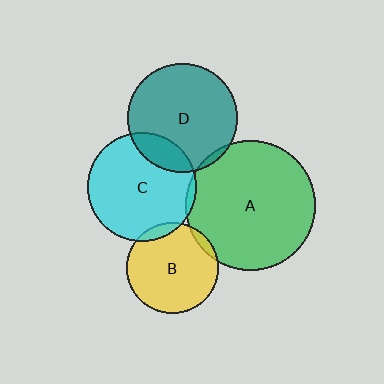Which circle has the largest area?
Circle A (green).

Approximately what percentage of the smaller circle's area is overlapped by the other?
Approximately 15%.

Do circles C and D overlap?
Yes.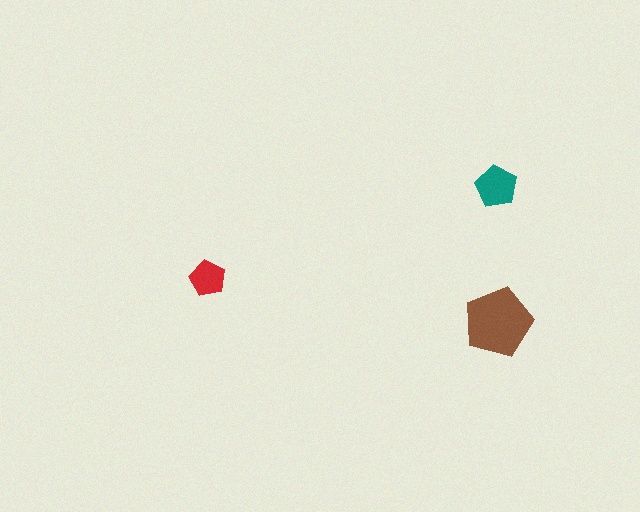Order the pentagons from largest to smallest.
the brown one, the teal one, the red one.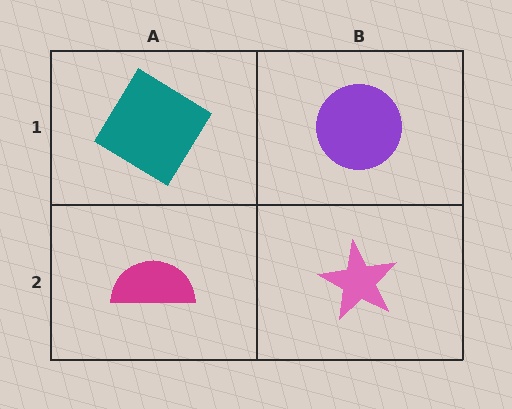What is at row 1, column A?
A teal diamond.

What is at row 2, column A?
A magenta semicircle.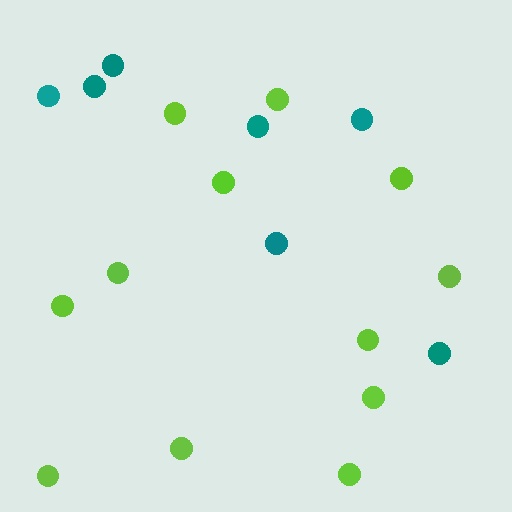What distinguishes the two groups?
There are 2 groups: one group of lime circles (12) and one group of teal circles (7).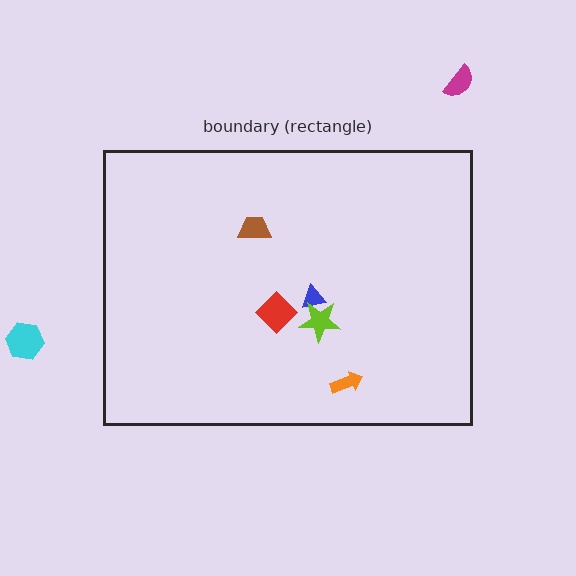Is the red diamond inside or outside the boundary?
Inside.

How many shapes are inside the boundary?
5 inside, 2 outside.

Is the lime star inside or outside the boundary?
Inside.